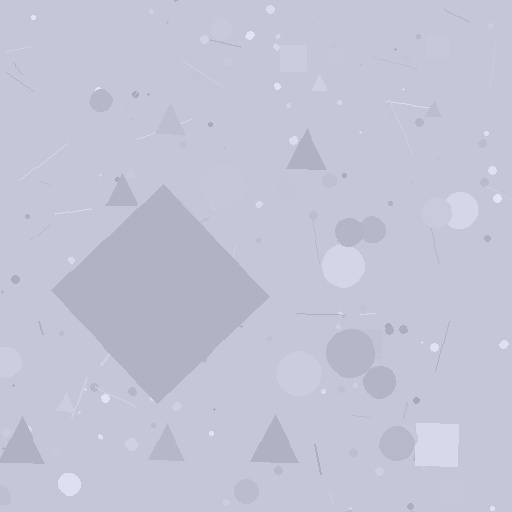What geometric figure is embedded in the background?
A diamond is embedded in the background.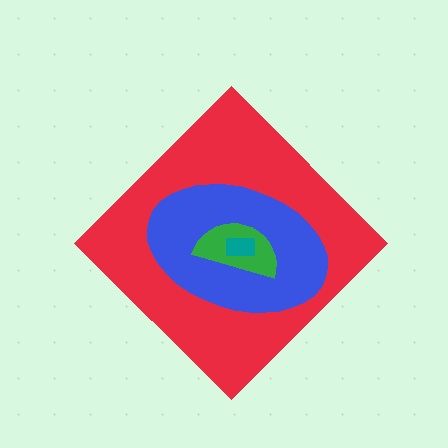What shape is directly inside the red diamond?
The blue ellipse.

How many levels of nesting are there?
4.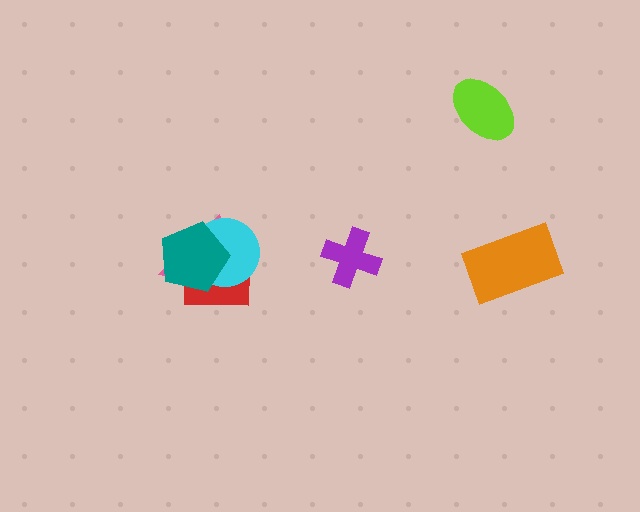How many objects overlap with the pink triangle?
3 objects overlap with the pink triangle.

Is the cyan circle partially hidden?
Yes, it is partially covered by another shape.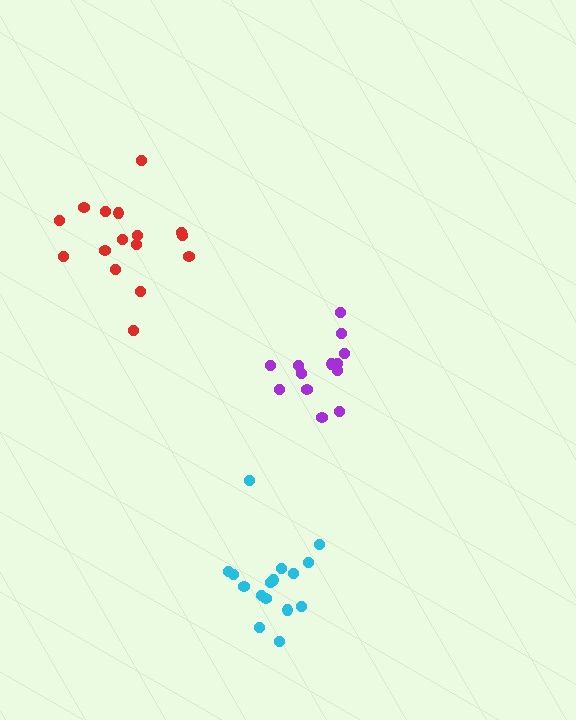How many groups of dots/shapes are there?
There are 3 groups.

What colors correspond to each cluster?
The clusters are colored: cyan, purple, red.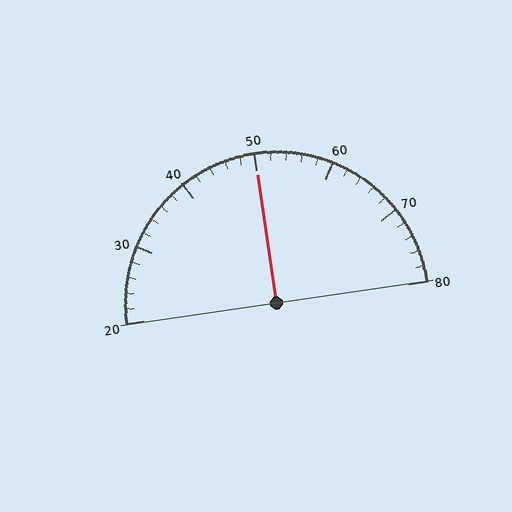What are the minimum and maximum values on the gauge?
The gauge ranges from 20 to 80.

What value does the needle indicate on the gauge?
The needle indicates approximately 50.